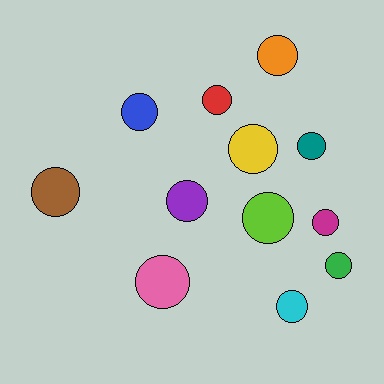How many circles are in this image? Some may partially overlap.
There are 12 circles.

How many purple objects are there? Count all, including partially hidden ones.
There is 1 purple object.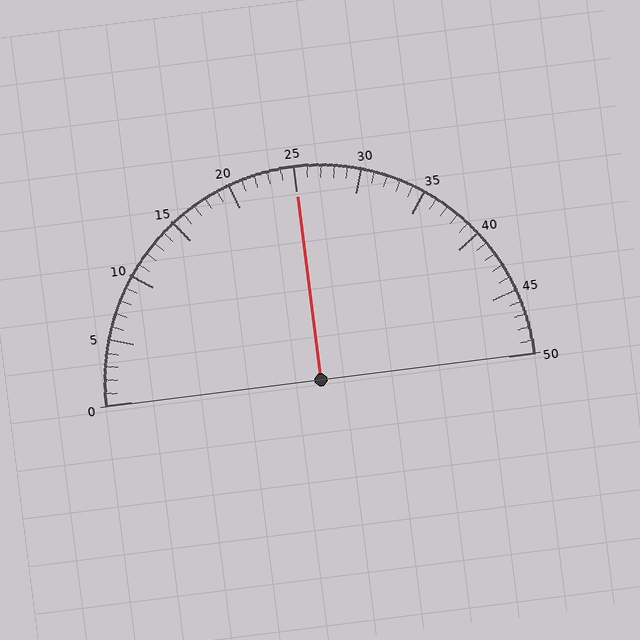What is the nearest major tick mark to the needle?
The nearest major tick mark is 25.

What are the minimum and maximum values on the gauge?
The gauge ranges from 0 to 50.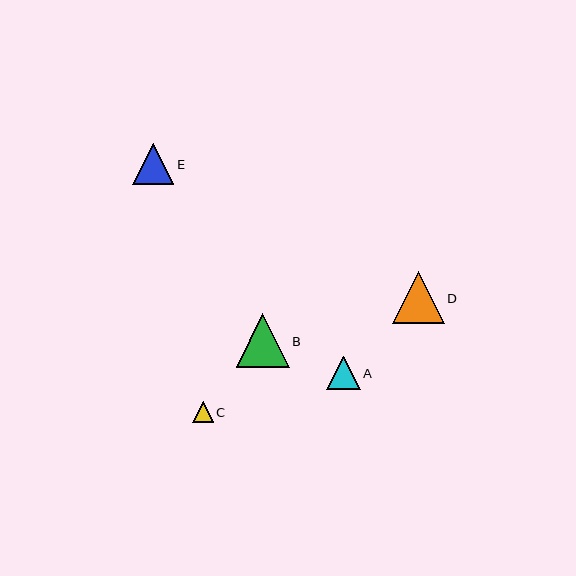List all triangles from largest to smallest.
From largest to smallest: B, D, E, A, C.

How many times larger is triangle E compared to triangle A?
Triangle E is approximately 1.2 times the size of triangle A.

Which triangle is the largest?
Triangle B is the largest with a size of approximately 53 pixels.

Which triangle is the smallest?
Triangle C is the smallest with a size of approximately 21 pixels.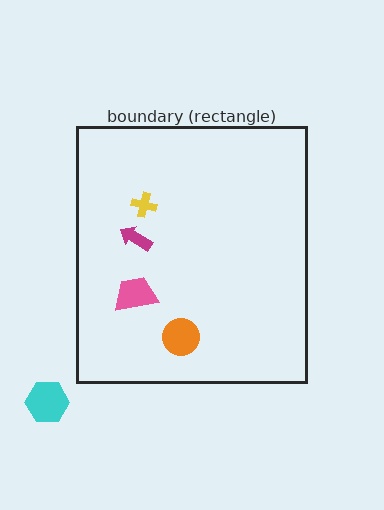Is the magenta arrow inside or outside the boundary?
Inside.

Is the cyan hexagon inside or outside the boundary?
Outside.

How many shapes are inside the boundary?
4 inside, 1 outside.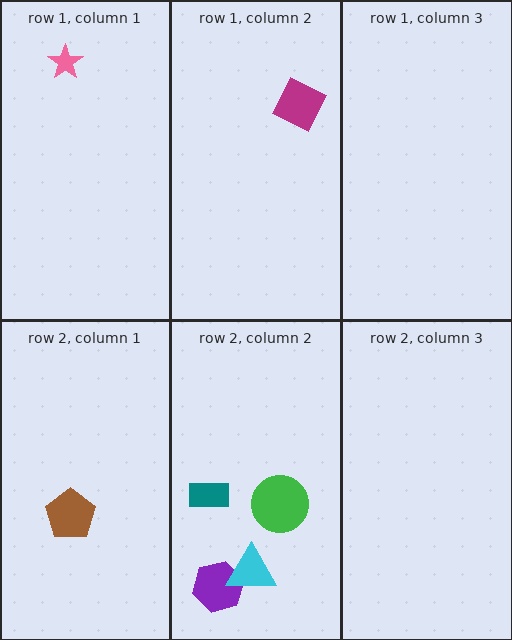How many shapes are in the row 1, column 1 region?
1.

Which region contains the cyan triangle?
The row 2, column 2 region.